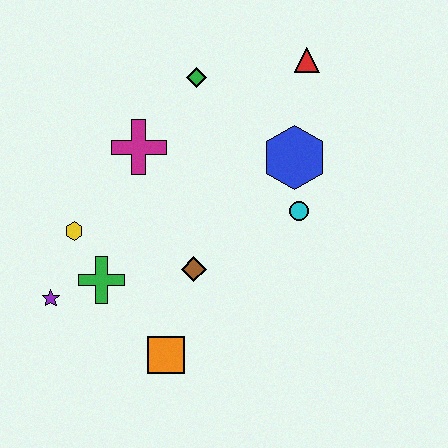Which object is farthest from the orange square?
The red triangle is farthest from the orange square.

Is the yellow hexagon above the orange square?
Yes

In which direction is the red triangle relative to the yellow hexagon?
The red triangle is to the right of the yellow hexagon.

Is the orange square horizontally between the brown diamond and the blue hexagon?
No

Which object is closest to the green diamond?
The magenta cross is closest to the green diamond.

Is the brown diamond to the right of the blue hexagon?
No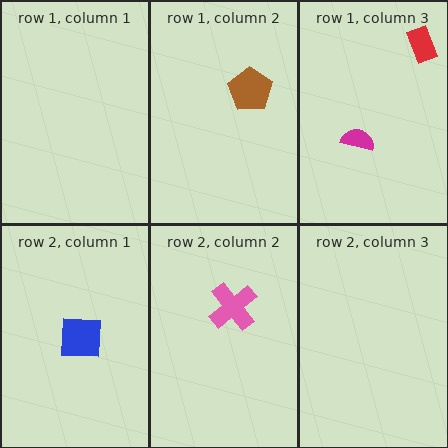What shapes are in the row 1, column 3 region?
The red rectangle, the magenta semicircle.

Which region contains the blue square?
The row 2, column 1 region.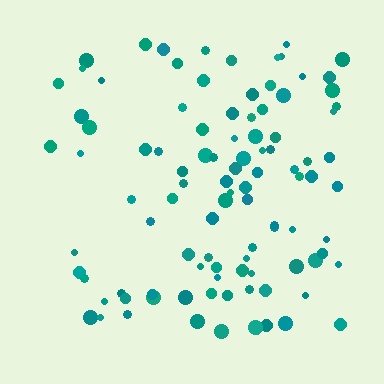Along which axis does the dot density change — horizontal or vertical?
Horizontal.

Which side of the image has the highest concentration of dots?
The right.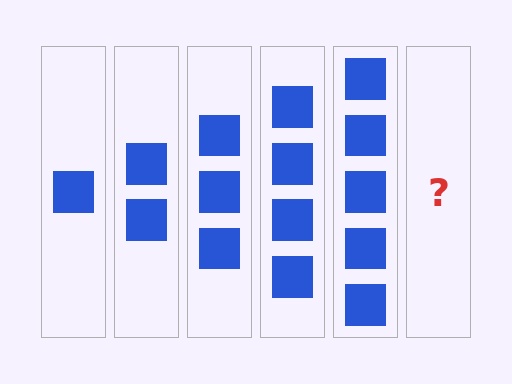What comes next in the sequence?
The next element should be 6 squares.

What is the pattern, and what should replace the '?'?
The pattern is that each step adds one more square. The '?' should be 6 squares.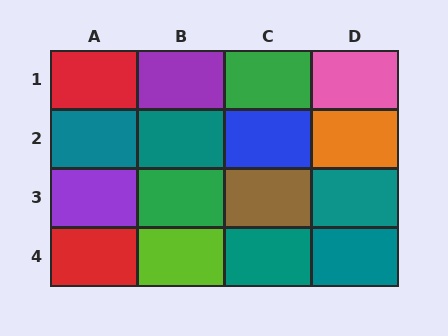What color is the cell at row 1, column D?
Pink.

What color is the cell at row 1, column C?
Green.